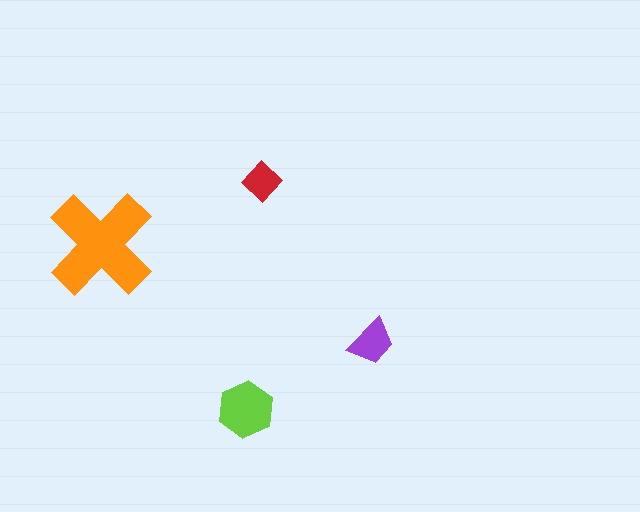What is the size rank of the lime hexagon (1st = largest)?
2nd.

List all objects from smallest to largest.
The red diamond, the purple trapezoid, the lime hexagon, the orange cross.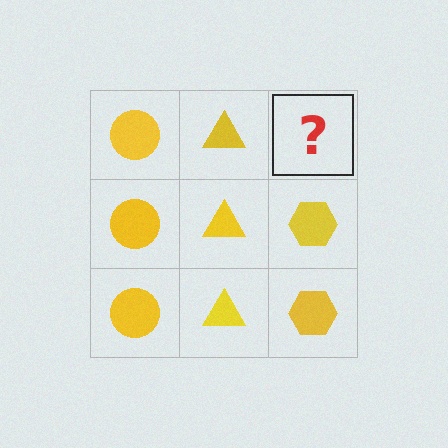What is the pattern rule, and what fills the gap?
The rule is that each column has a consistent shape. The gap should be filled with a yellow hexagon.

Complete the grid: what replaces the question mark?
The question mark should be replaced with a yellow hexagon.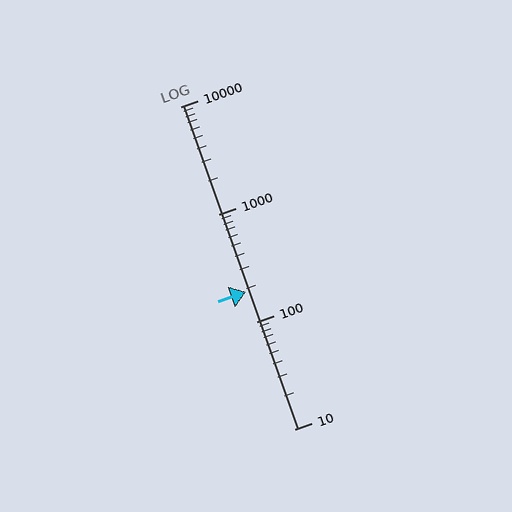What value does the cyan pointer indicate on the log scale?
The pointer indicates approximately 190.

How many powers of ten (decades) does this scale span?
The scale spans 3 decades, from 10 to 10000.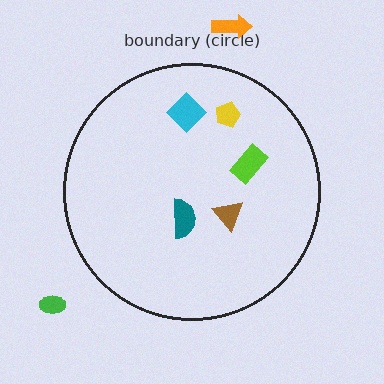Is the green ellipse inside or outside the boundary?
Outside.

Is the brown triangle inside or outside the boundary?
Inside.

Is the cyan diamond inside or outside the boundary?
Inside.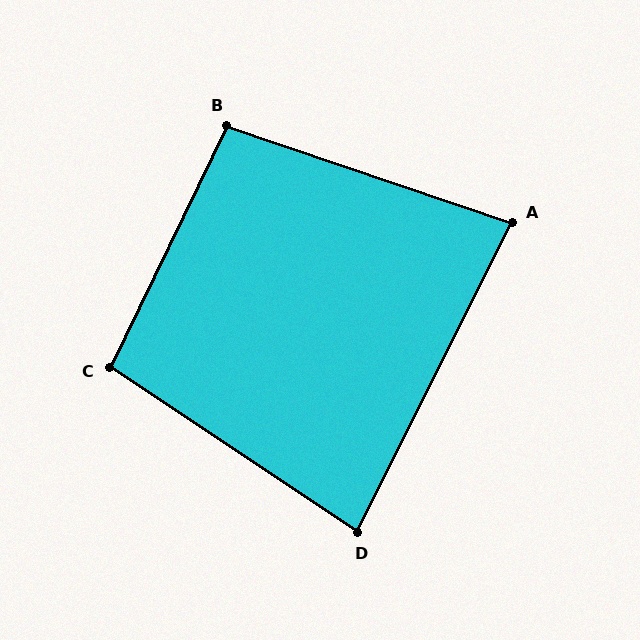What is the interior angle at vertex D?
Approximately 83 degrees (acute).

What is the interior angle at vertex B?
Approximately 97 degrees (obtuse).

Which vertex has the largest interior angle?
C, at approximately 98 degrees.